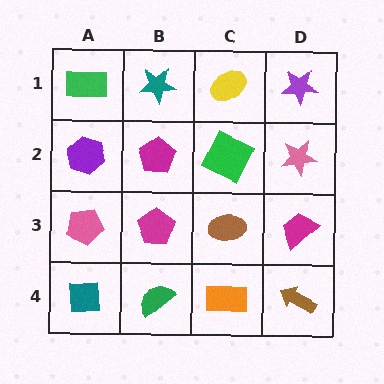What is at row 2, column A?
A purple hexagon.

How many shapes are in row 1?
4 shapes.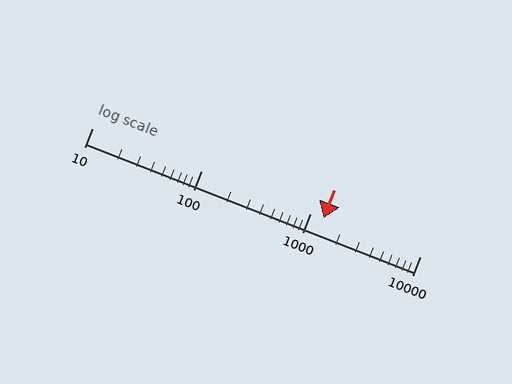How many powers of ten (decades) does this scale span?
The scale spans 3 decades, from 10 to 10000.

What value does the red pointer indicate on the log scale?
The pointer indicates approximately 1300.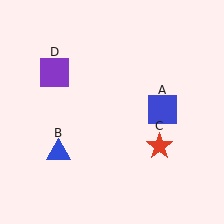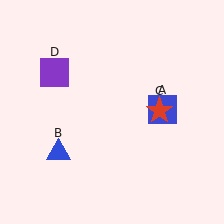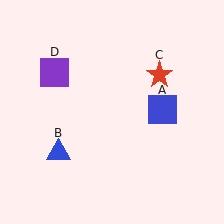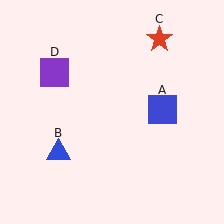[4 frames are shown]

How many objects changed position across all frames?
1 object changed position: red star (object C).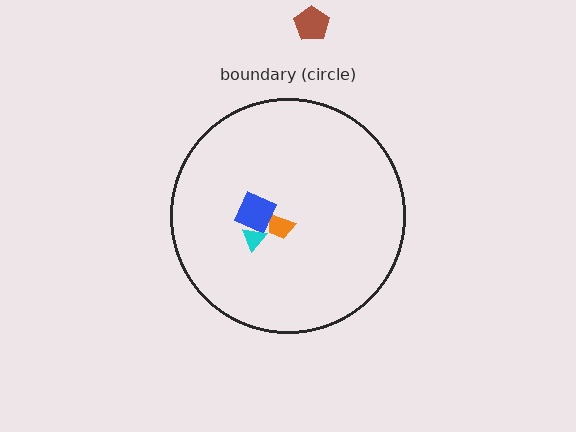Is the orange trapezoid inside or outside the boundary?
Inside.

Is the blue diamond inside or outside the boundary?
Inside.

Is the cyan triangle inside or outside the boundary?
Inside.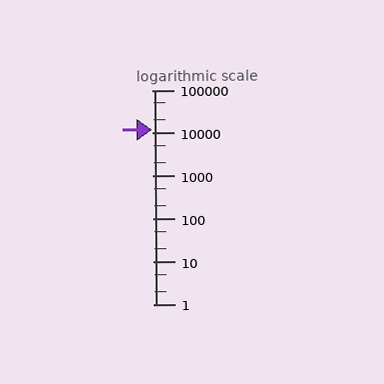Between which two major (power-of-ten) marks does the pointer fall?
The pointer is between 10000 and 100000.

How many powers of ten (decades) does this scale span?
The scale spans 5 decades, from 1 to 100000.